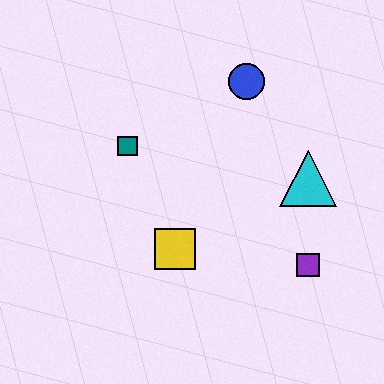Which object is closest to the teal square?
The yellow square is closest to the teal square.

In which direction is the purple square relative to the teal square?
The purple square is to the right of the teal square.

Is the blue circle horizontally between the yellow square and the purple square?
Yes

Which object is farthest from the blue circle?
The purple square is farthest from the blue circle.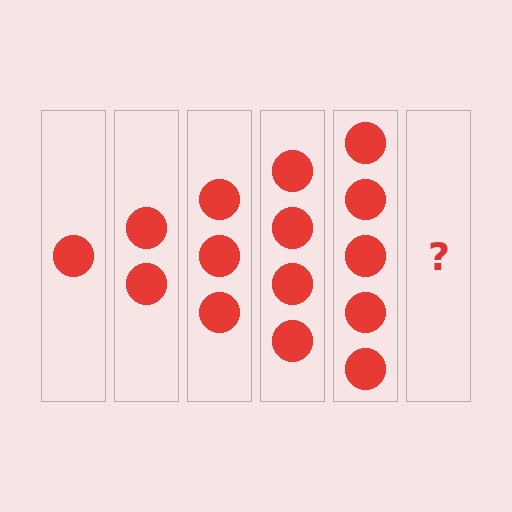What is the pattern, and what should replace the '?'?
The pattern is that each step adds one more circle. The '?' should be 6 circles.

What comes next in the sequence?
The next element should be 6 circles.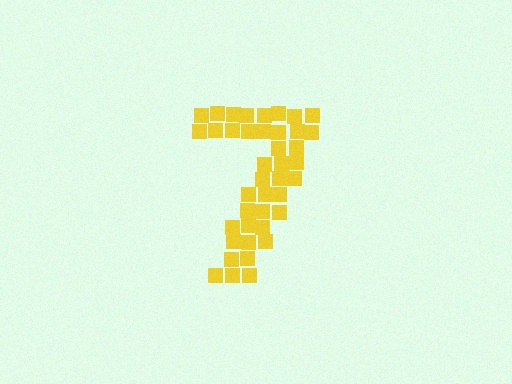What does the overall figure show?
The overall figure shows the digit 7.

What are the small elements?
The small elements are squares.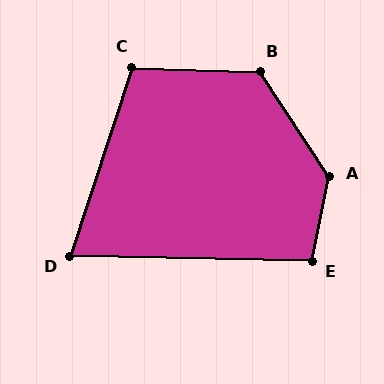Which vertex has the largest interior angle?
A, at approximately 135 degrees.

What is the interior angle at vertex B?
Approximately 125 degrees (obtuse).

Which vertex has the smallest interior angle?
D, at approximately 73 degrees.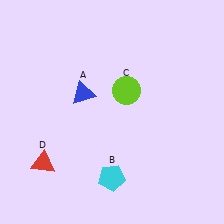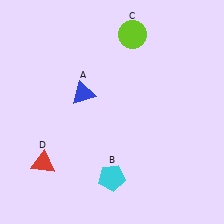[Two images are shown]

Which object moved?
The lime circle (C) moved up.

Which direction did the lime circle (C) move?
The lime circle (C) moved up.